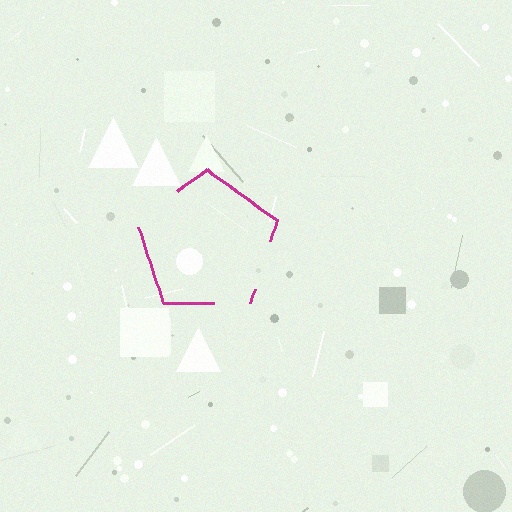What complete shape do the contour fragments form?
The contour fragments form a pentagon.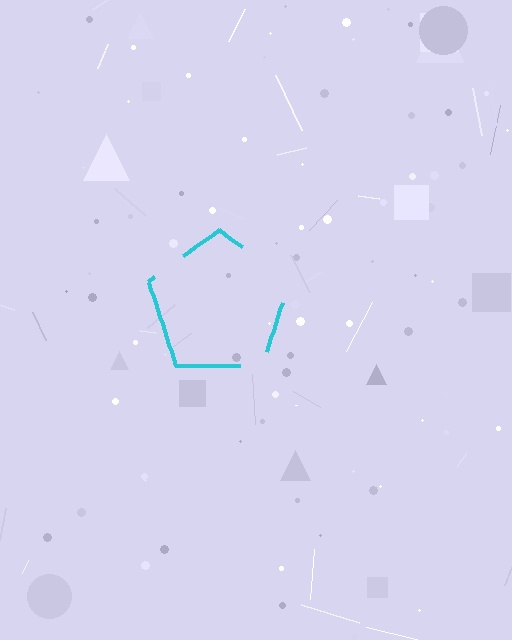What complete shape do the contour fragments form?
The contour fragments form a pentagon.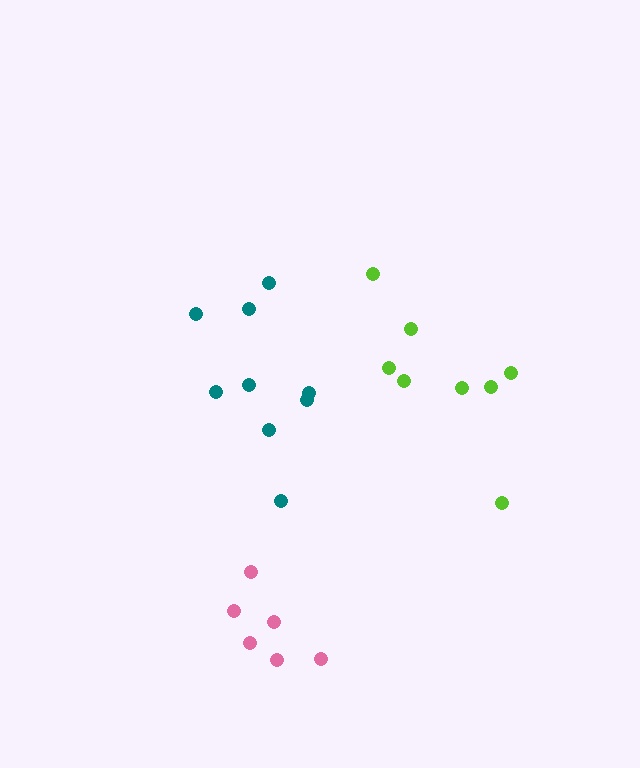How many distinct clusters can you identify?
There are 3 distinct clusters.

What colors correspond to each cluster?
The clusters are colored: lime, teal, pink.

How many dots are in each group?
Group 1: 8 dots, Group 2: 9 dots, Group 3: 6 dots (23 total).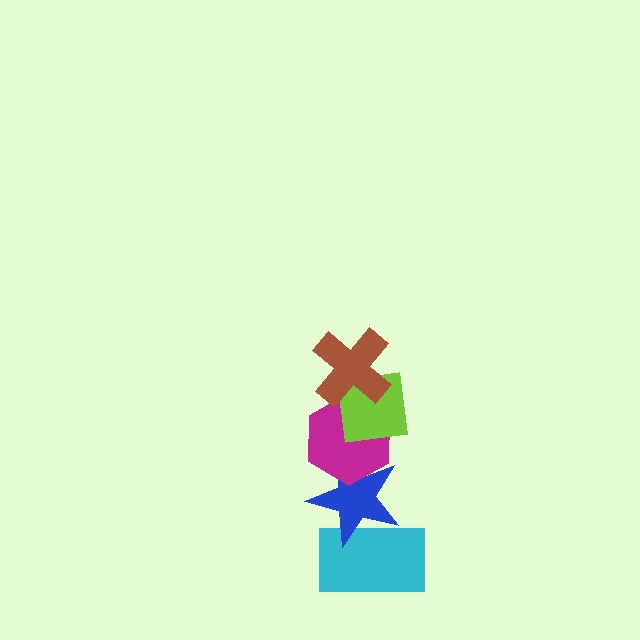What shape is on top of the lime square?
The brown cross is on top of the lime square.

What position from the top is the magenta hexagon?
The magenta hexagon is 3rd from the top.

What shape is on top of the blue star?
The magenta hexagon is on top of the blue star.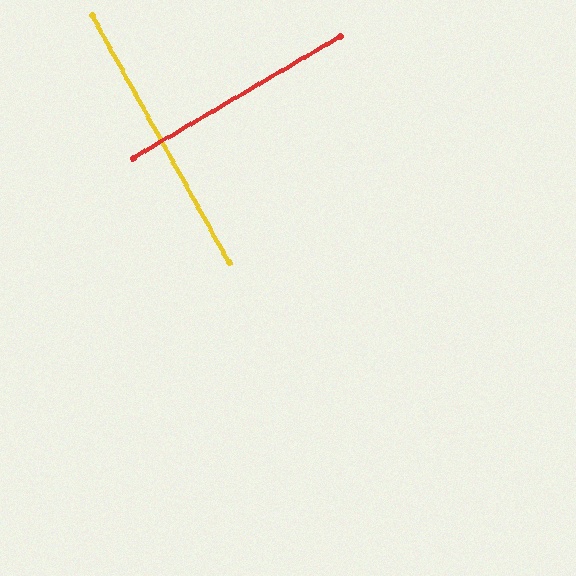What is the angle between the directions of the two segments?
Approximately 88 degrees.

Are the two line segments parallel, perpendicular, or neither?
Perpendicular — they meet at approximately 88°.